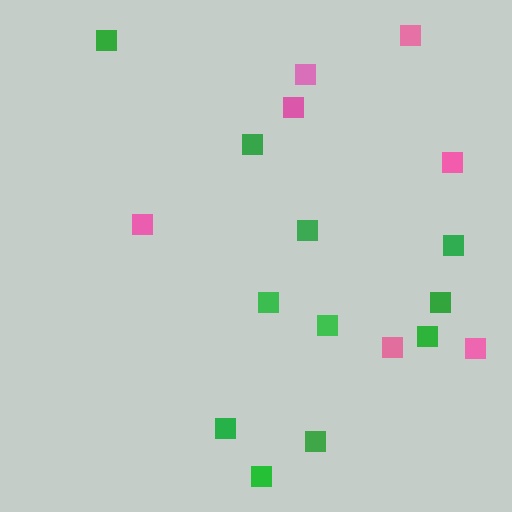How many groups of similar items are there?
There are 2 groups: one group of pink squares (7) and one group of green squares (11).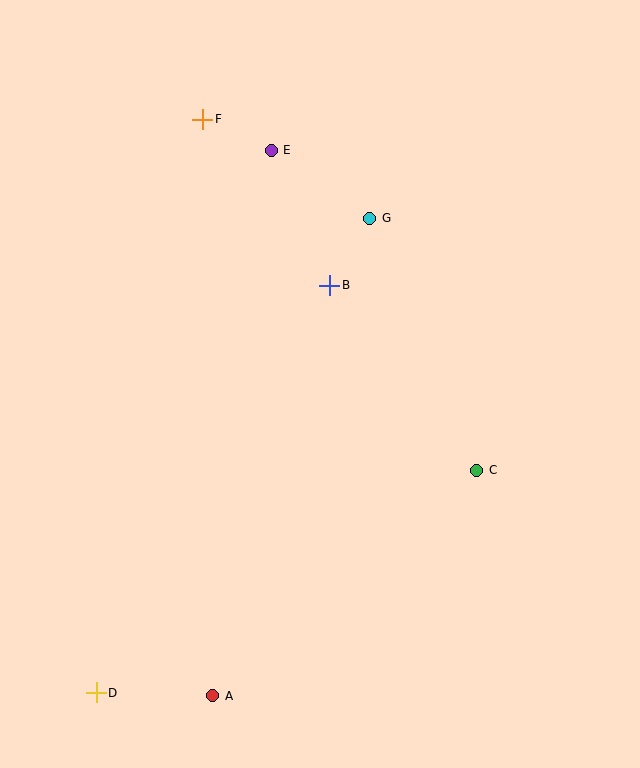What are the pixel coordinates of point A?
Point A is at (213, 696).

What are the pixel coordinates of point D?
Point D is at (96, 693).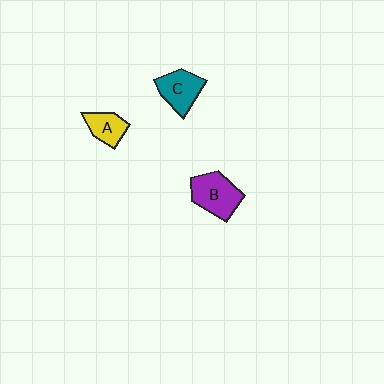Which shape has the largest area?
Shape B (purple).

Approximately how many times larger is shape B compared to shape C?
Approximately 1.2 times.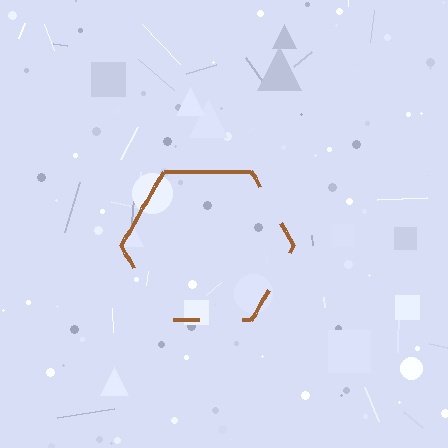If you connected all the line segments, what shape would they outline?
They would outline a hexagon.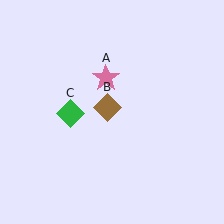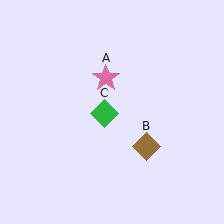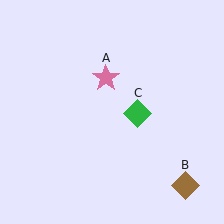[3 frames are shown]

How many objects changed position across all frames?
2 objects changed position: brown diamond (object B), green diamond (object C).